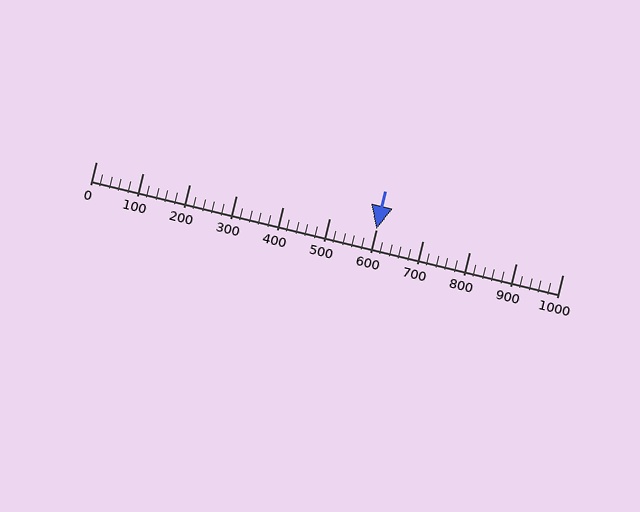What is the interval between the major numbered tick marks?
The major tick marks are spaced 100 units apart.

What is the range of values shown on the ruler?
The ruler shows values from 0 to 1000.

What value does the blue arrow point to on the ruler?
The blue arrow points to approximately 601.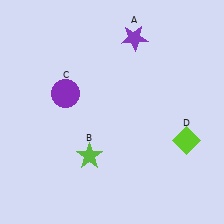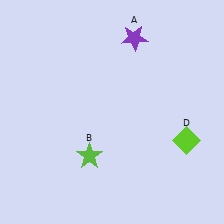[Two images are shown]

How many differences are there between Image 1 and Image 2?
There is 1 difference between the two images.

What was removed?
The purple circle (C) was removed in Image 2.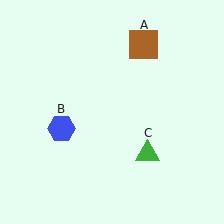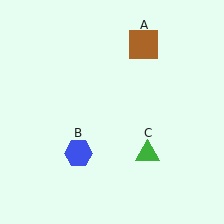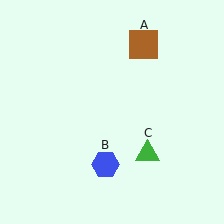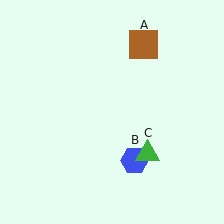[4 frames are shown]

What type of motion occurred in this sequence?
The blue hexagon (object B) rotated counterclockwise around the center of the scene.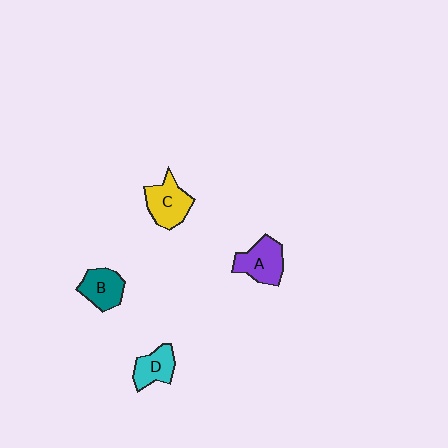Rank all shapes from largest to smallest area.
From largest to smallest: C (yellow), A (purple), B (teal), D (cyan).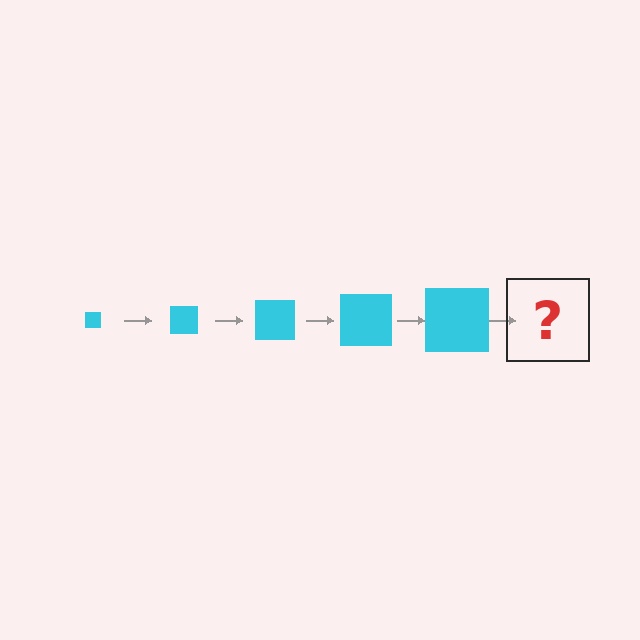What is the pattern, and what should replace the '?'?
The pattern is that the square gets progressively larger each step. The '?' should be a cyan square, larger than the previous one.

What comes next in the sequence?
The next element should be a cyan square, larger than the previous one.